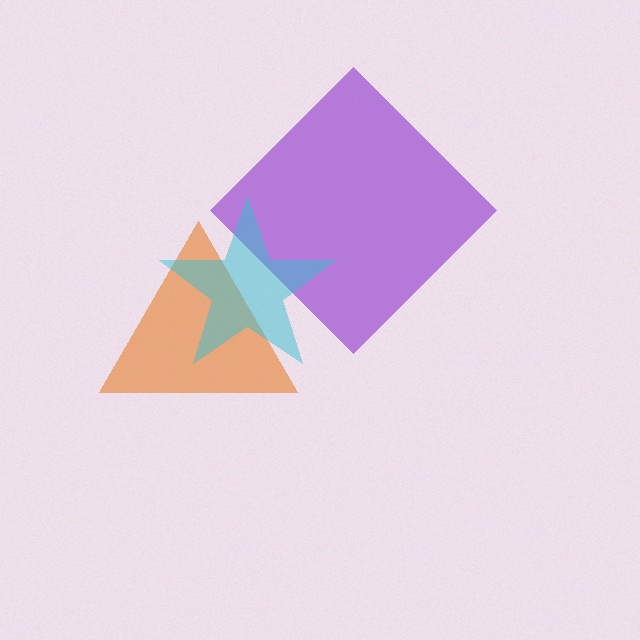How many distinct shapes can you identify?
There are 3 distinct shapes: a purple diamond, an orange triangle, a cyan star.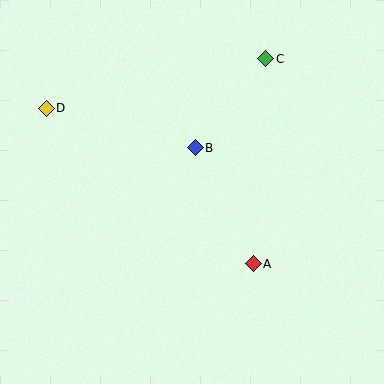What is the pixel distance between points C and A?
The distance between C and A is 205 pixels.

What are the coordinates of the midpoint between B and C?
The midpoint between B and C is at (231, 103).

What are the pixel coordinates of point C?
Point C is at (266, 59).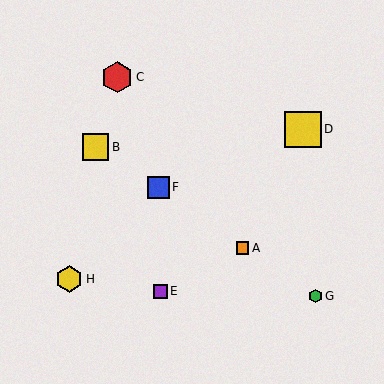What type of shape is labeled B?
Shape B is a yellow square.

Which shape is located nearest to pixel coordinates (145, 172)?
The blue square (labeled F) at (158, 187) is nearest to that location.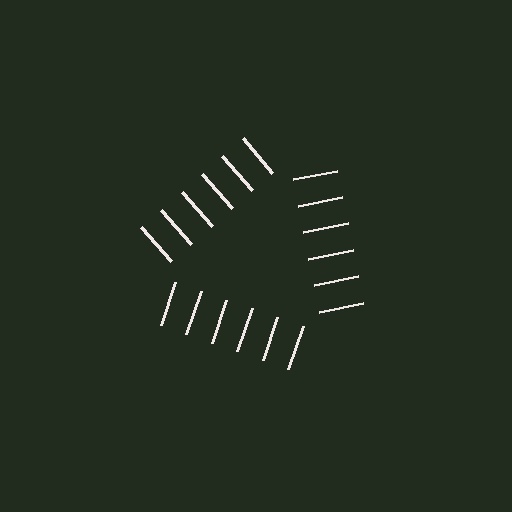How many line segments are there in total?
18 — 6 along each of the 3 edges.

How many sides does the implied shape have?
3 sides — the line-ends trace a triangle.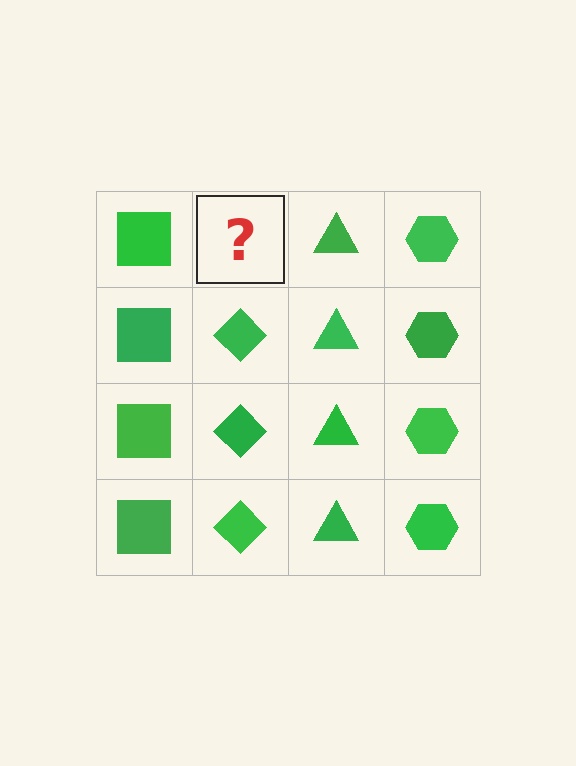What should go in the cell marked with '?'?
The missing cell should contain a green diamond.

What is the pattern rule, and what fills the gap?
The rule is that each column has a consistent shape. The gap should be filled with a green diamond.